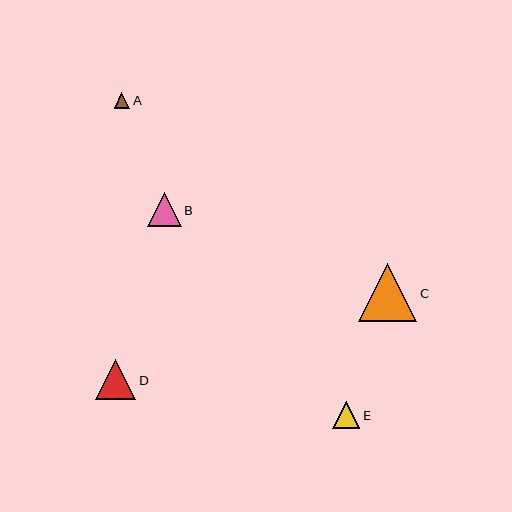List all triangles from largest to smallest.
From largest to smallest: C, D, B, E, A.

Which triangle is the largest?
Triangle C is the largest with a size of approximately 58 pixels.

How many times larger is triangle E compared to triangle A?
Triangle E is approximately 1.7 times the size of triangle A.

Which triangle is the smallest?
Triangle A is the smallest with a size of approximately 15 pixels.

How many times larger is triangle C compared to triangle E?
Triangle C is approximately 2.2 times the size of triangle E.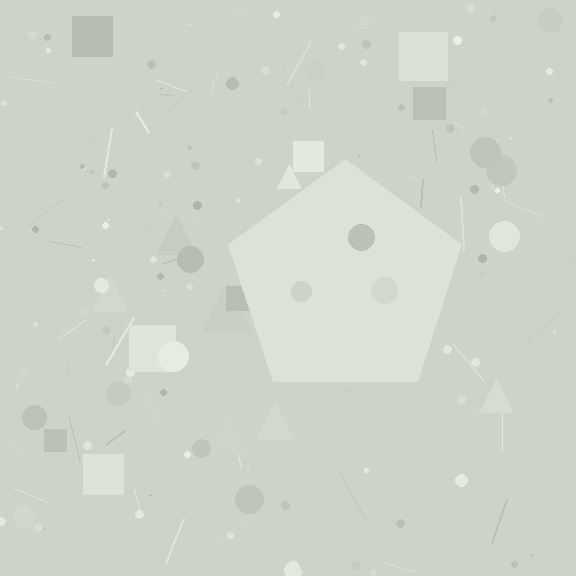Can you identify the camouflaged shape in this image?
The camouflaged shape is a pentagon.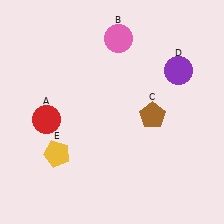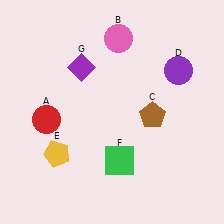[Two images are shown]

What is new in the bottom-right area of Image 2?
A green square (F) was added in the bottom-right area of Image 2.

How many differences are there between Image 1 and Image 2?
There are 2 differences between the two images.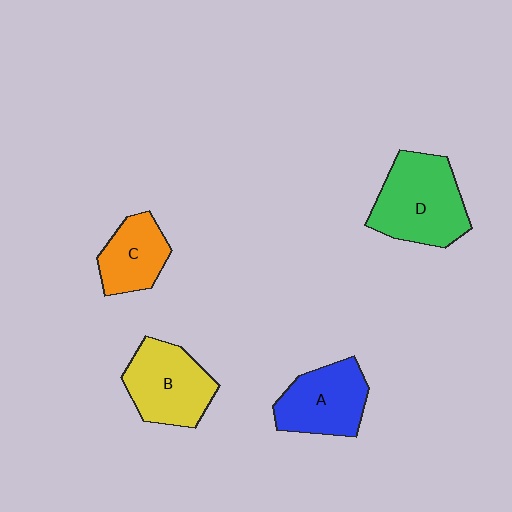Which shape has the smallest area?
Shape C (orange).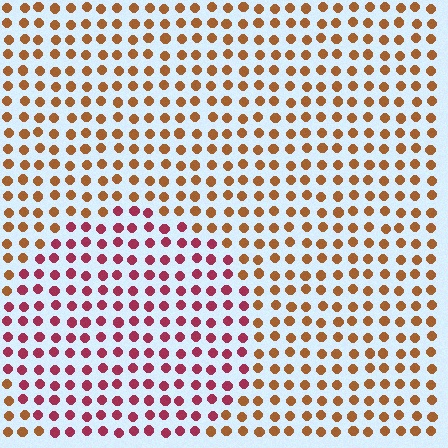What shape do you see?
I see a circle.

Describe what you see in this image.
The image is filled with small brown elements in a uniform arrangement. A circle-shaped region is visible where the elements are tinted to a slightly different hue, forming a subtle color boundary.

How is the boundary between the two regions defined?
The boundary is defined purely by a slight shift in hue (about 45 degrees). Spacing, size, and orientation are identical on both sides.